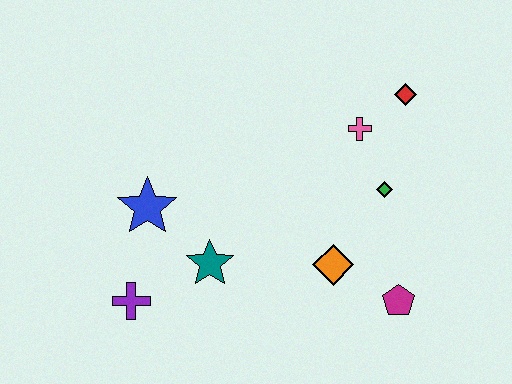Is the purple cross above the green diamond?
No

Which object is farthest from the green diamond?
The purple cross is farthest from the green diamond.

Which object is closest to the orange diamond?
The magenta pentagon is closest to the orange diamond.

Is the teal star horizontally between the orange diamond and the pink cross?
No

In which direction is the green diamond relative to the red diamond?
The green diamond is below the red diamond.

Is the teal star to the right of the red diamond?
No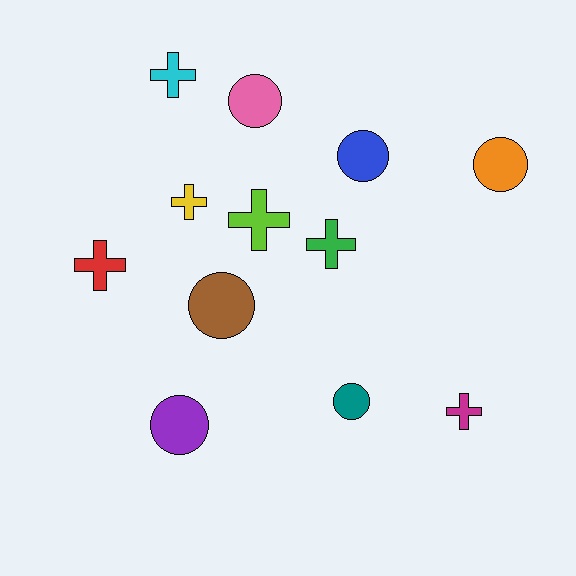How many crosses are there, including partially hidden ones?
There are 6 crosses.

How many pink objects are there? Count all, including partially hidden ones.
There is 1 pink object.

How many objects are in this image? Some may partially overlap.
There are 12 objects.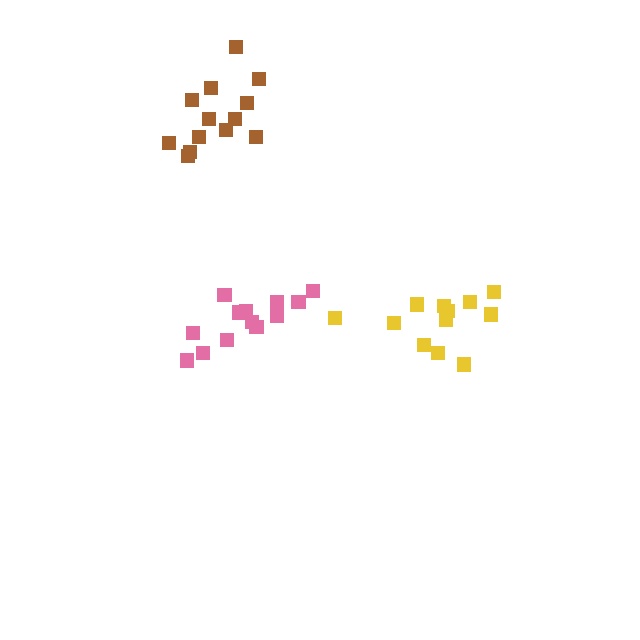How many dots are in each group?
Group 1: 12 dots, Group 2: 13 dots, Group 3: 13 dots (38 total).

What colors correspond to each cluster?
The clusters are colored: yellow, brown, pink.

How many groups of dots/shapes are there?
There are 3 groups.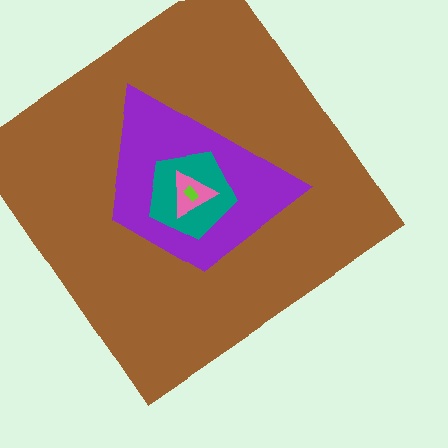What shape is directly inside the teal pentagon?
The pink triangle.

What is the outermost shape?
The brown diamond.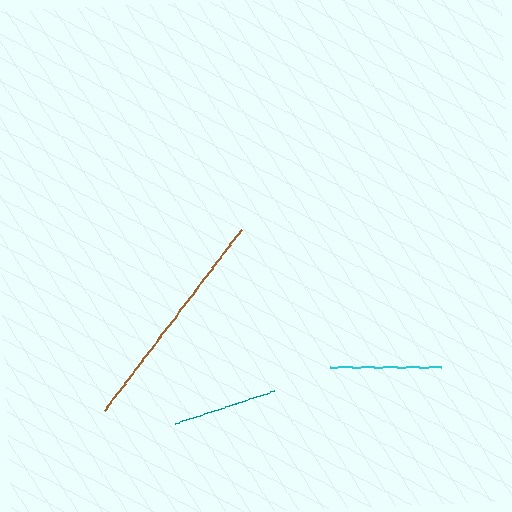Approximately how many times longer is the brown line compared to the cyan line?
The brown line is approximately 2.0 times the length of the cyan line.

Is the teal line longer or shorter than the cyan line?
The cyan line is longer than the teal line.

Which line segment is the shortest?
The teal line is the shortest at approximately 104 pixels.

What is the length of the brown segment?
The brown segment is approximately 228 pixels long.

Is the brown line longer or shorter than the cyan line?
The brown line is longer than the cyan line.